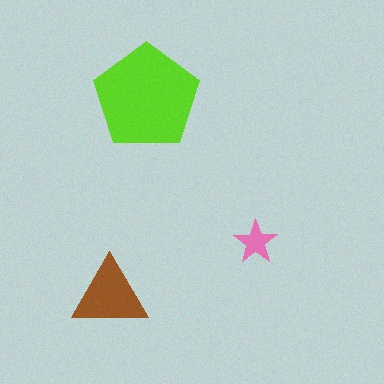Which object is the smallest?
The pink star.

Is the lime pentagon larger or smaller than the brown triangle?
Larger.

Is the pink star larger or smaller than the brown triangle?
Smaller.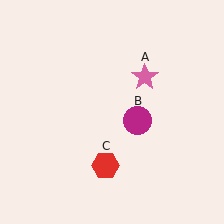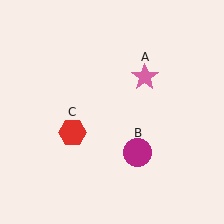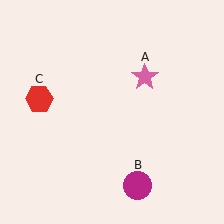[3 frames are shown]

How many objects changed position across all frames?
2 objects changed position: magenta circle (object B), red hexagon (object C).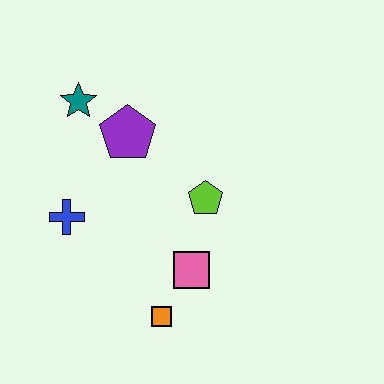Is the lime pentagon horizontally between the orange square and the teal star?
No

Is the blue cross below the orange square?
No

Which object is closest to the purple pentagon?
The teal star is closest to the purple pentagon.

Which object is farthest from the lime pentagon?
The teal star is farthest from the lime pentagon.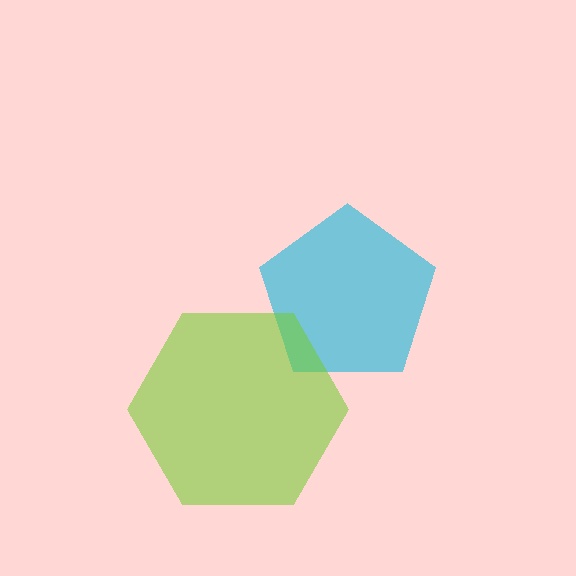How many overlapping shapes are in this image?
There are 2 overlapping shapes in the image.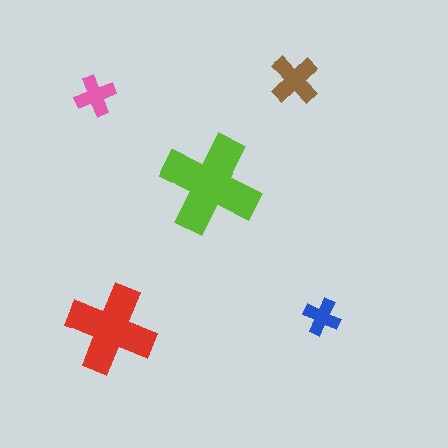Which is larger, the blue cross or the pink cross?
The pink one.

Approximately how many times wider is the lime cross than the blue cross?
About 2.5 times wider.